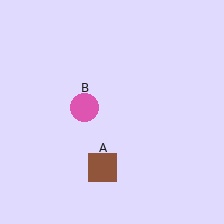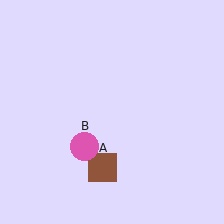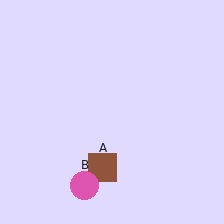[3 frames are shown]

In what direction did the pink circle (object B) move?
The pink circle (object B) moved down.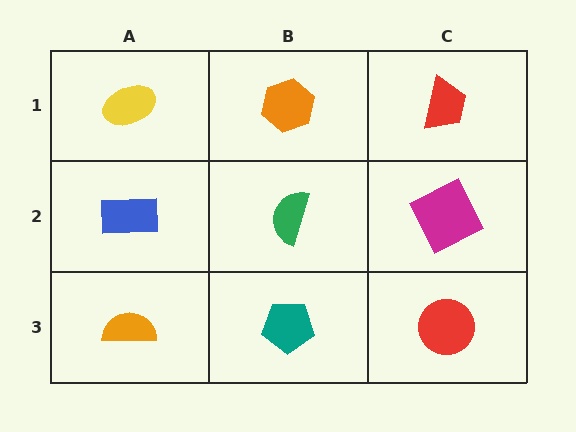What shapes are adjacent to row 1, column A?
A blue rectangle (row 2, column A), an orange hexagon (row 1, column B).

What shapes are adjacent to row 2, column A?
A yellow ellipse (row 1, column A), an orange semicircle (row 3, column A), a green semicircle (row 2, column B).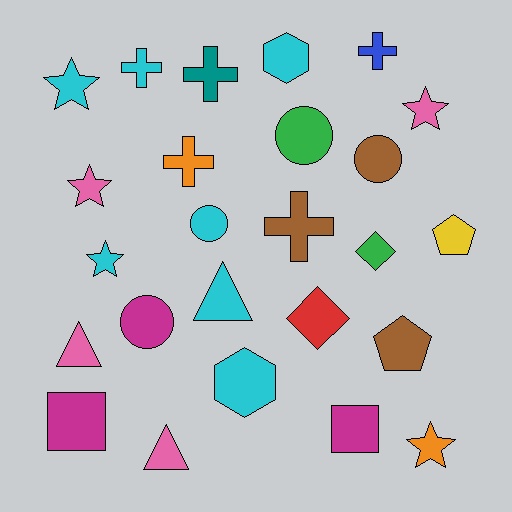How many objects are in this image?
There are 25 objects.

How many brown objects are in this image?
There are 3 brown objects.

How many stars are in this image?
There are 5 stars.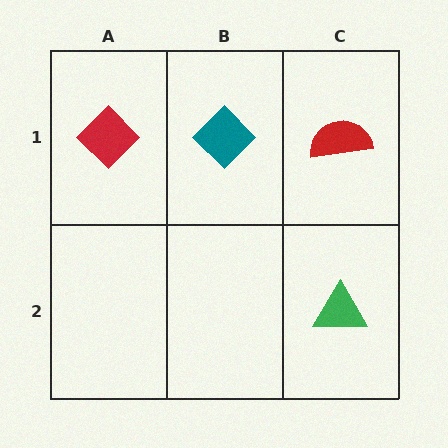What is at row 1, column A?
A red diamond.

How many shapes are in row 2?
1 shape.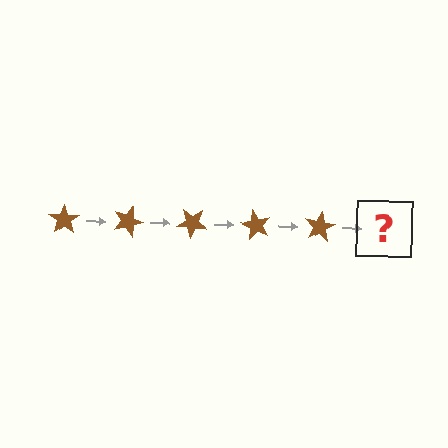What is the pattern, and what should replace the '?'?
The pattern is that the star rotates 20 degrees each step. The '?' should be a brown star rotated 100 degrees.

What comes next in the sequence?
The next element should be a brown star rotated 100 degrees.